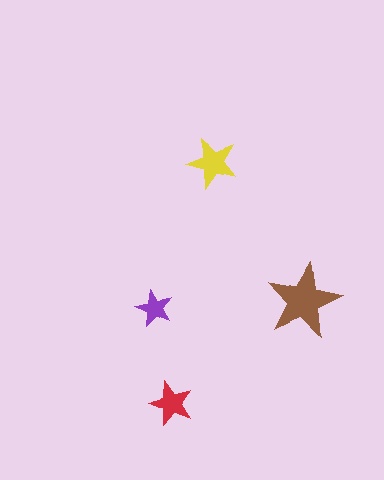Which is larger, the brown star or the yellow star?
The brown one.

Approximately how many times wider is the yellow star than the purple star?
About 1.5 times wider.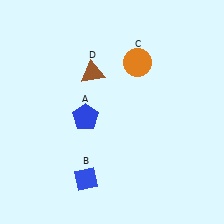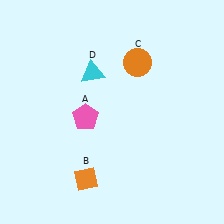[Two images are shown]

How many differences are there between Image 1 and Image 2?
There are 3 differences between the two images.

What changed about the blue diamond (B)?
In Image 1, B is blue. In Image 2, it changed to orange.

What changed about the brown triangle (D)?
In Image 1, D is brown. In Image 2, it changed to cyan.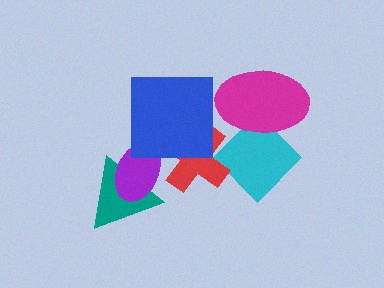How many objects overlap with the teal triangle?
1 object overlaps with the teal triangle.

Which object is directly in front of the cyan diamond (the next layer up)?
The magenta ellipse is directly in front of the cyan diamond.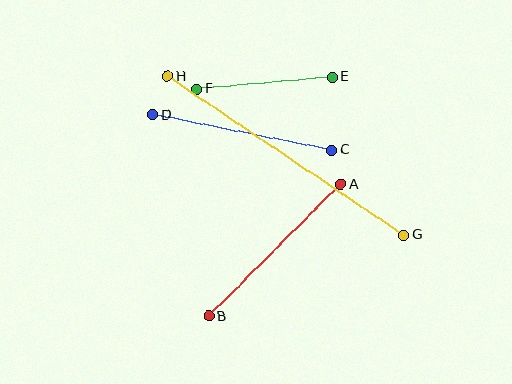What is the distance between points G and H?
The distance is approximately 285 pixels.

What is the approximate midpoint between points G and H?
The midpoint is at approximately (286, 156) pixels.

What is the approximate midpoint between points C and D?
The midpoint is at approximately (242, 132) pixels.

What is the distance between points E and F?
The distance is approximately 135 pixels.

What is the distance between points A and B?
The distance is approximately 186 pixels.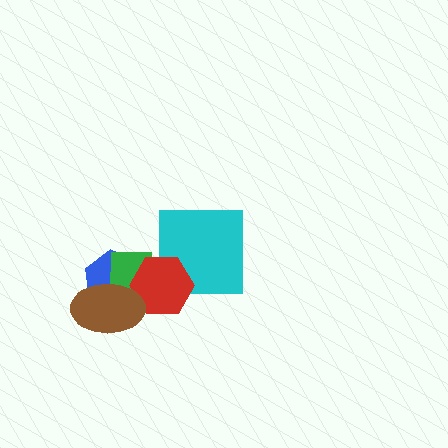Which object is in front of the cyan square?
The red hexagon is in front of the cyan square.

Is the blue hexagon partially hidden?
Yes, it is partially covered by another shape.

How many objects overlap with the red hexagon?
4 objects overlap with the red hexagon.